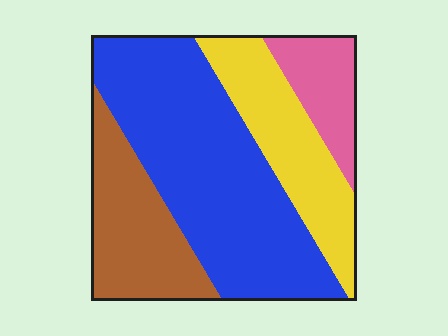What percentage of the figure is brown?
Brown takes up about one fifth (1/5) of the figure.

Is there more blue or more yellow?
Blue.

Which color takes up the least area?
Pink, at roughly 10%.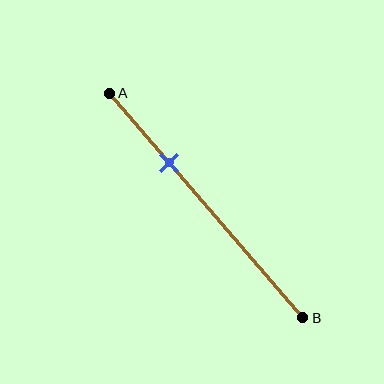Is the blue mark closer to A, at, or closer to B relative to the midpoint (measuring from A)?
The blue mark is closer to point A than the midpoint of segment AB.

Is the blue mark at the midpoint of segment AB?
No, the mark is at about 30% from A, not at the 50% midpoint.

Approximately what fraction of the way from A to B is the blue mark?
The blue mark is approximately 30% of the way from A to B.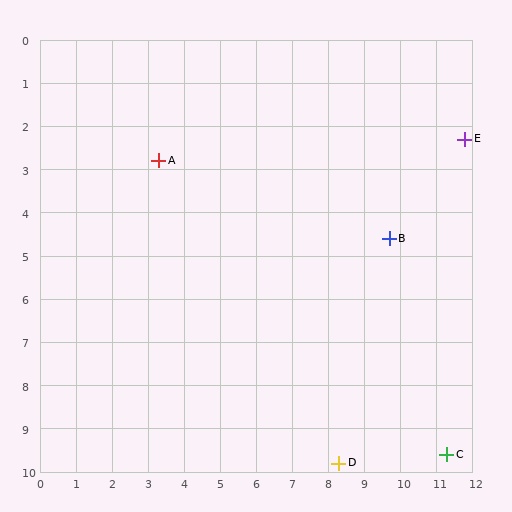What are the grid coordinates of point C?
Point C is at approximately (11.3, 9.6).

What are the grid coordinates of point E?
Point E is at approximately (11.8, 2.3).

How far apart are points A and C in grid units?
Points A and C are about 10.5 grid units apart.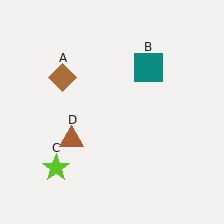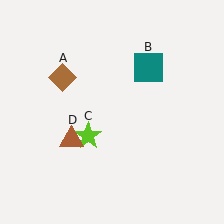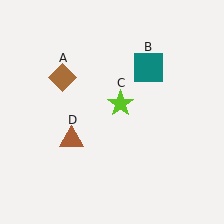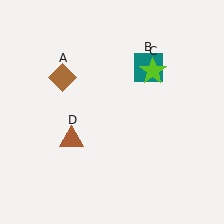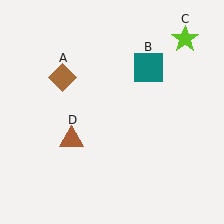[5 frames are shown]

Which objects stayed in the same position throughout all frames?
Brown diamond (object A) and teal square (object B) and brown triangle (object D) remained stationary.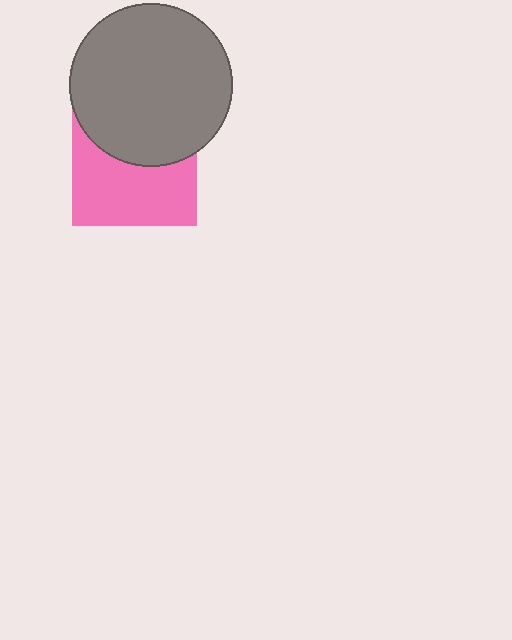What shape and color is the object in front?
The object in front is a gray circle.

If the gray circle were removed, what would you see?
You would see the complete pink square.